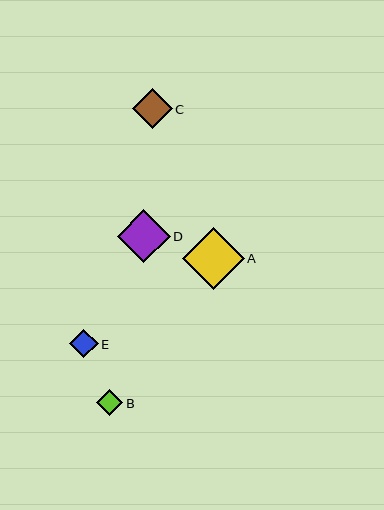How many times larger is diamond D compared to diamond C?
Diamond D is approximately 1.3 times the size of diamond C.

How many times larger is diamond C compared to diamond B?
Diamond C is approximately 1.5 times the size of diamond B.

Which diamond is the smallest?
Diamond B is the smallest with a size of approximately 26 pixels.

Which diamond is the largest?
Diamond A is the largest with a size of approximately 62 pixels.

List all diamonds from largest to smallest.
From largest to smallest: A, D, C, E, B.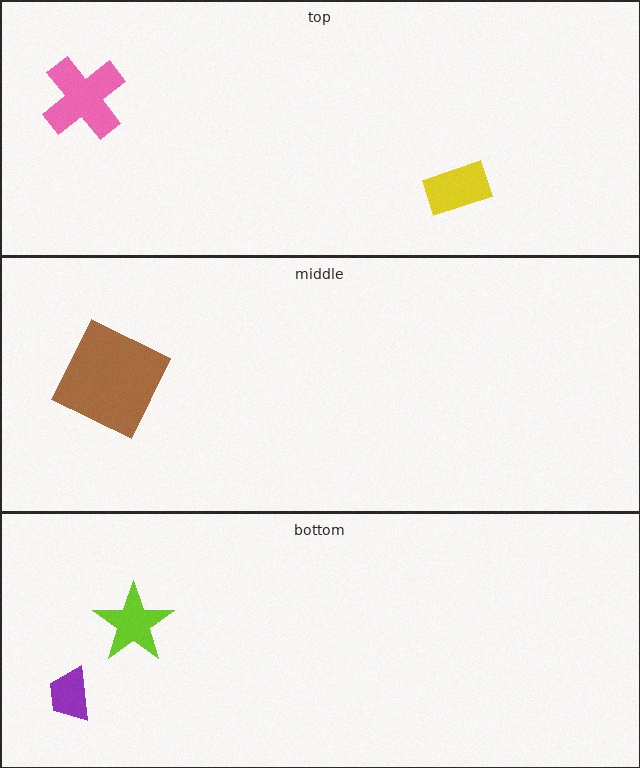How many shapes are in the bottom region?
2.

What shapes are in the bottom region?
The lime star, the purple trapezoid.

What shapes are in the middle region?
The brown square.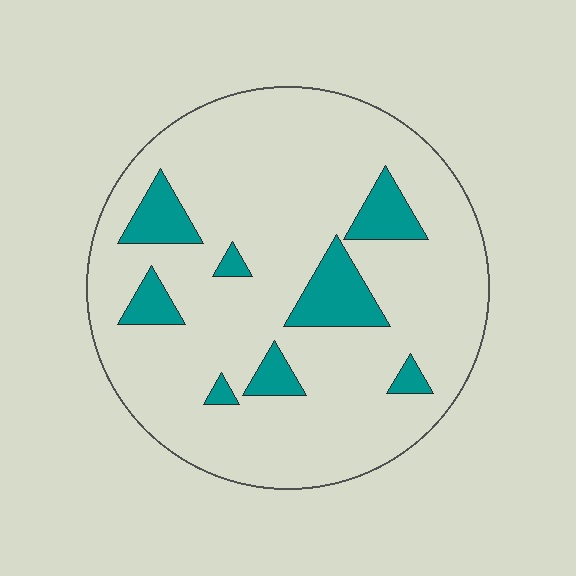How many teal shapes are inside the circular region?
8.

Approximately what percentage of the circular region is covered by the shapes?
Approximately 15%.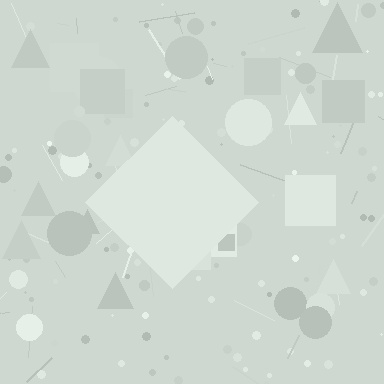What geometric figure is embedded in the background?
A diamond is embedded in the background.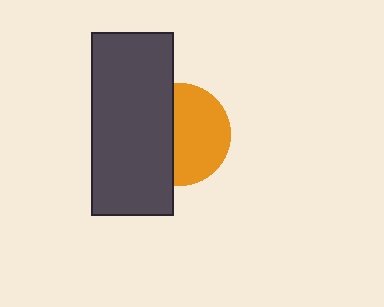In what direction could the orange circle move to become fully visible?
The orange circle could move right. That would shift it out from behind the dark gray rectangle entirely.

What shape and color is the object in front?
The object in front is a dark gray rectangle.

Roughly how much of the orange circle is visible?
About half of it is visible (roughly 57%).